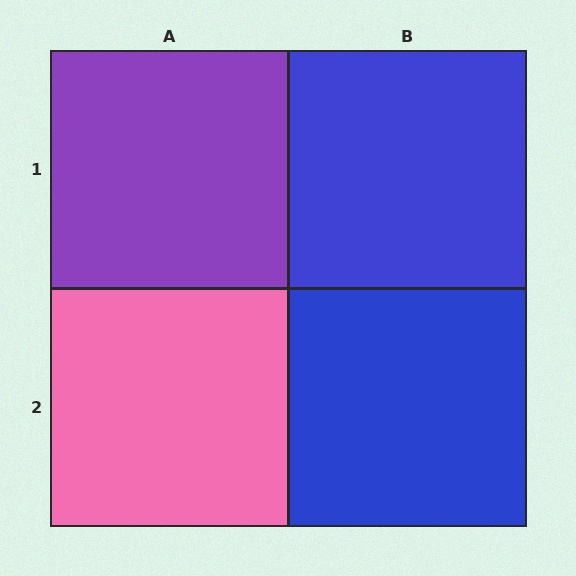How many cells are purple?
1 cell is purple.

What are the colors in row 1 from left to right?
Purple, blue.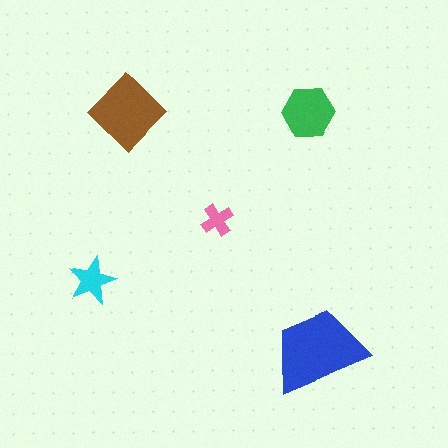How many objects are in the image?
There are 5 objects in the image.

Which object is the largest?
The blue trapezoid.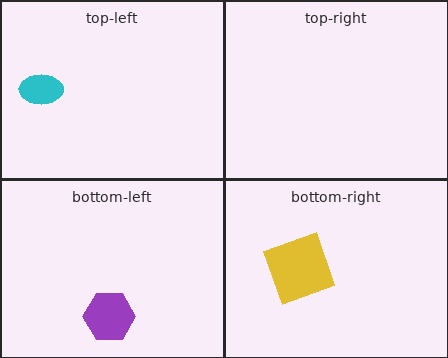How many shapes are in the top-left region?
1.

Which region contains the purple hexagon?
The bottom-left region.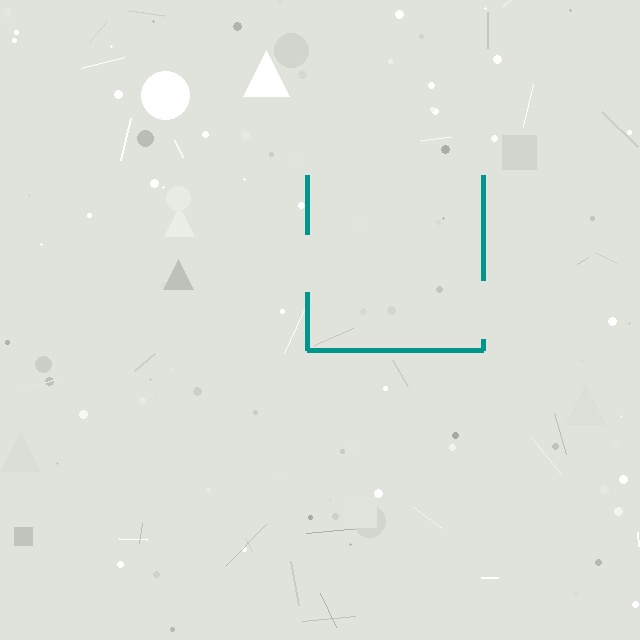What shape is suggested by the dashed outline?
The dashed outline suggests a square.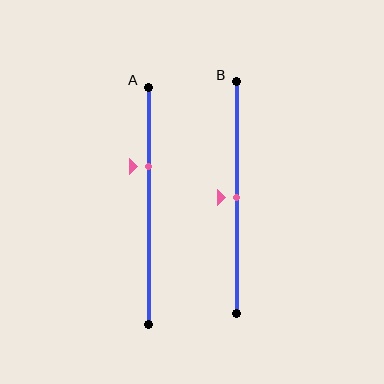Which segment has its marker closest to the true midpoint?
Segment B has its marker closest to the true midpoint.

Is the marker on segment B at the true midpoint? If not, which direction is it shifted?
Yes, the marker on segment B is at the true midpoint.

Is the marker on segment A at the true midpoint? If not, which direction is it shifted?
No, the marker on segment A is shifted upward by about 17% of the segment length.